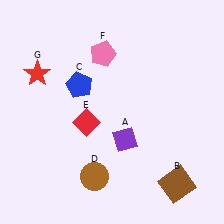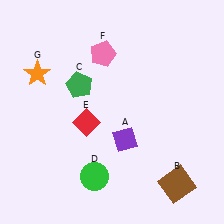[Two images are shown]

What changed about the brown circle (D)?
In Image 1, D is brown. In Image 2, it changed to green.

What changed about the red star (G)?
In Image 1, G is red. In Image 2, it changed to orange.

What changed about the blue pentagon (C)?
In Image 1, C is blue. In Image 2, it changed to green.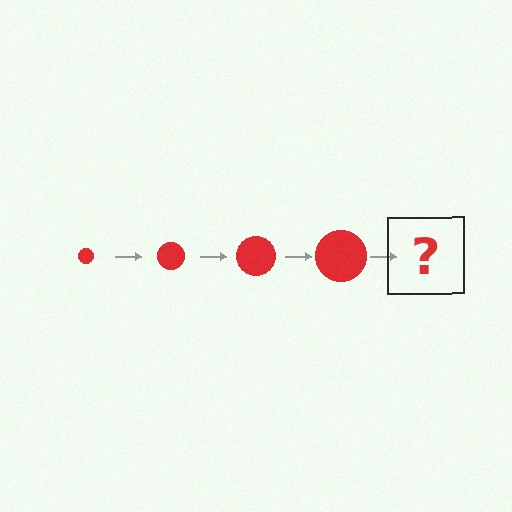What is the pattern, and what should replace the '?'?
The pattern is that the circle gets progressively larger each step. The '?' should be a red circle, larger than the previous one.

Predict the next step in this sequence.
The next step is a red circle, larger than the previous one.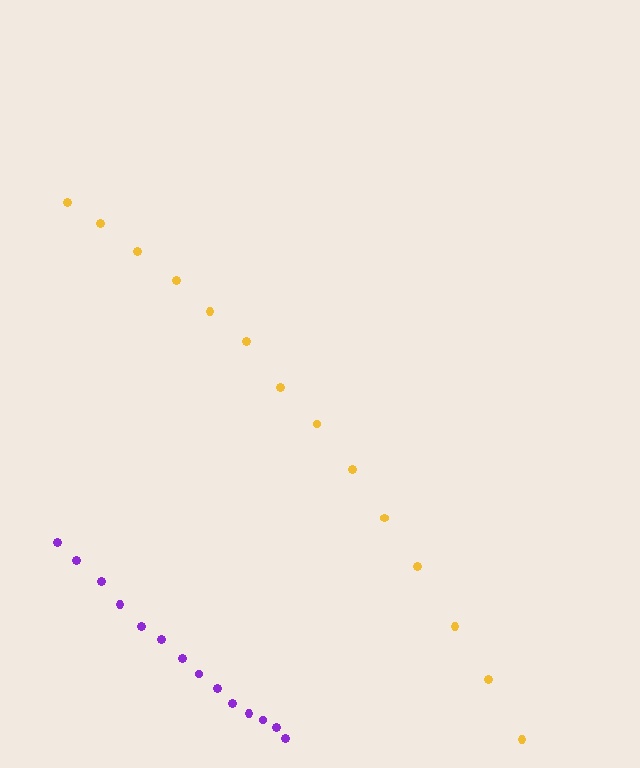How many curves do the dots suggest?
There are 2 distinct paths.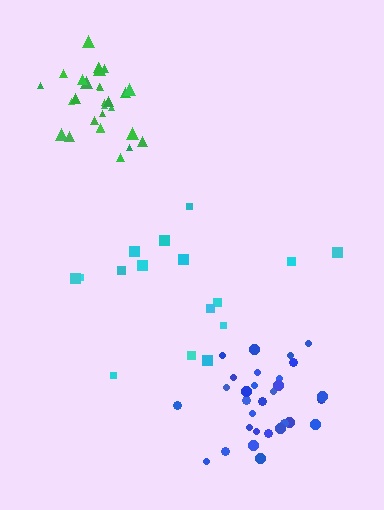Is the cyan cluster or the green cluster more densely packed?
Green.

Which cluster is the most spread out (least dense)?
Cyan.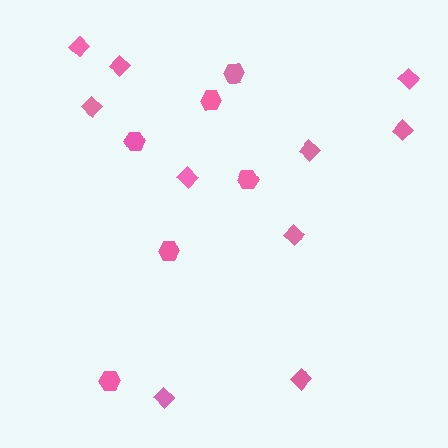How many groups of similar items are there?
There are 2 groups: one group of hexagons (6) and one group of diamonds (10).